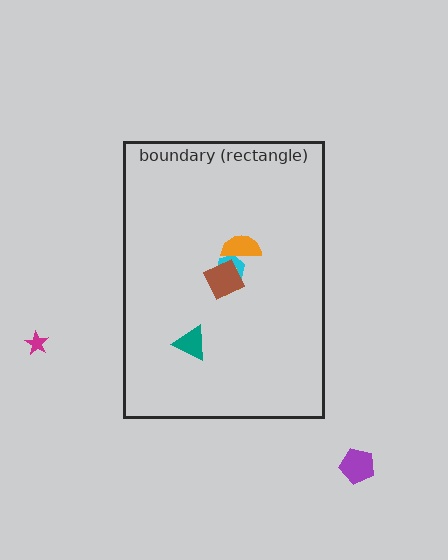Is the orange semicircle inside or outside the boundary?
Inside.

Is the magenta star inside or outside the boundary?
Outside.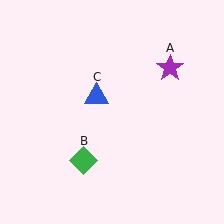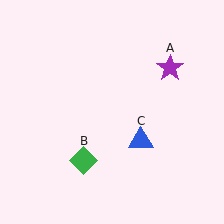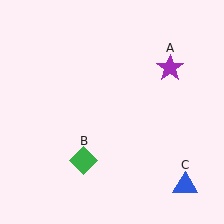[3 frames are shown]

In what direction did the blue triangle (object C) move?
The blue triangle (object C) moved down and to the right.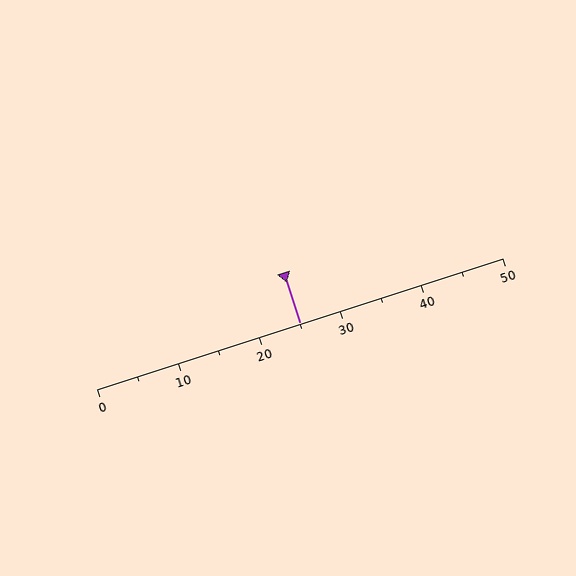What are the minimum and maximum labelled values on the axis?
The axis runs from 0 to 50.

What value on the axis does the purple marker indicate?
The marker indicates approximately 25.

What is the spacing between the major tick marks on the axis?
The major ticks are spaced 10 apart.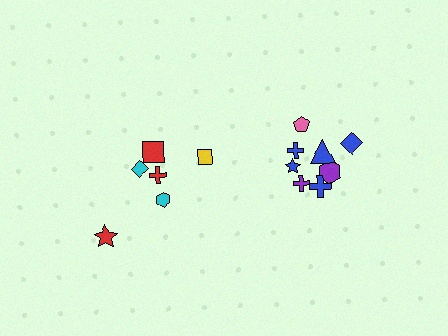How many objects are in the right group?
There are 8 objects.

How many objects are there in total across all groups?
There are 14 objects.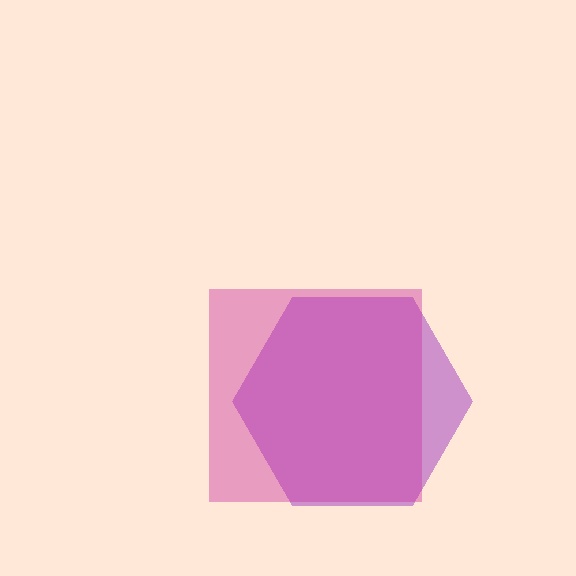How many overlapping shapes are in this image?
There are 2 overlapping shapes in the image.